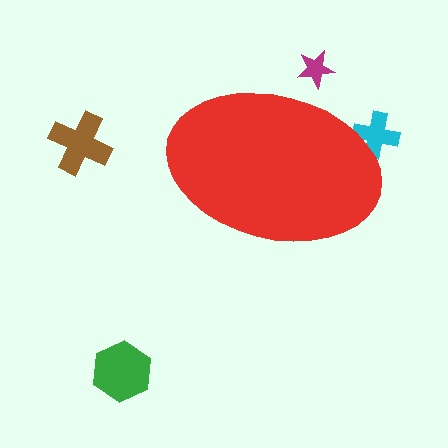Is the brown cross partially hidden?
No, the brown cross is fully visible.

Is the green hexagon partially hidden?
No, the green hexagon is fully visible.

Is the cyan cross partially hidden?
Yes, the cyan cross is partially hidden behind the red ellipse.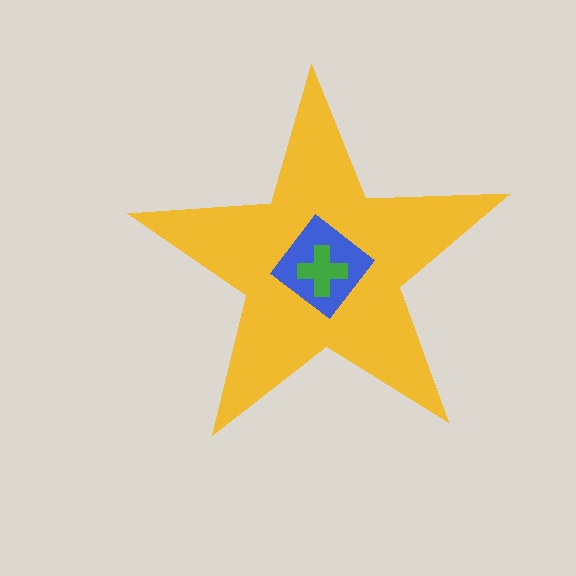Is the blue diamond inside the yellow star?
Yes.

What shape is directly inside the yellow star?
The blue diamond.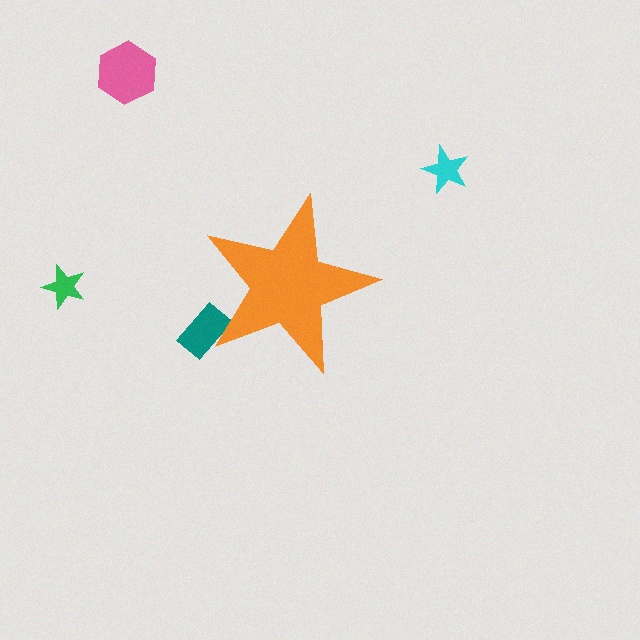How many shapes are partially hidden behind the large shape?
1 shape is partially hidden.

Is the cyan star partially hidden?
No, the cyan star is fully visible.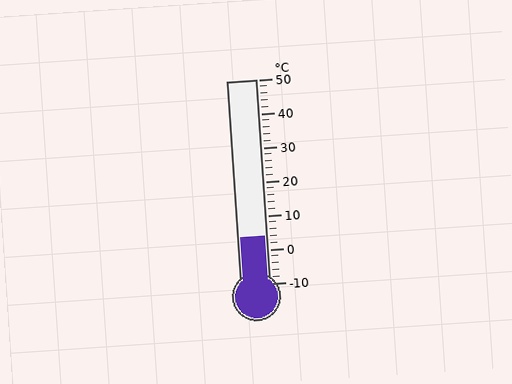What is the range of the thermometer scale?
The thermometer scale ranges from -10°C to 50°C.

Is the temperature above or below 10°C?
The temperature is below 10°C.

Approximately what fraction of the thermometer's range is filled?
The thermometer is filled to approximately 25% of its range.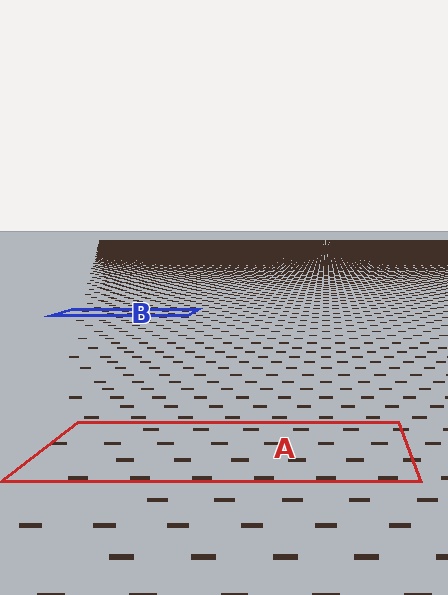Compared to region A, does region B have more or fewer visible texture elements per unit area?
Region B has more texture elements per unit area — they are packed more densely because it is farther away.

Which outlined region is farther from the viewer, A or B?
Region B is farther from the viewer — the texture elements inside it appear smaller and more densely packed.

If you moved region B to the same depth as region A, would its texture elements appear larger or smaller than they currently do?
They would appear larger. At a closer depth, the same texture elements are projected at a bigger on-screen size.